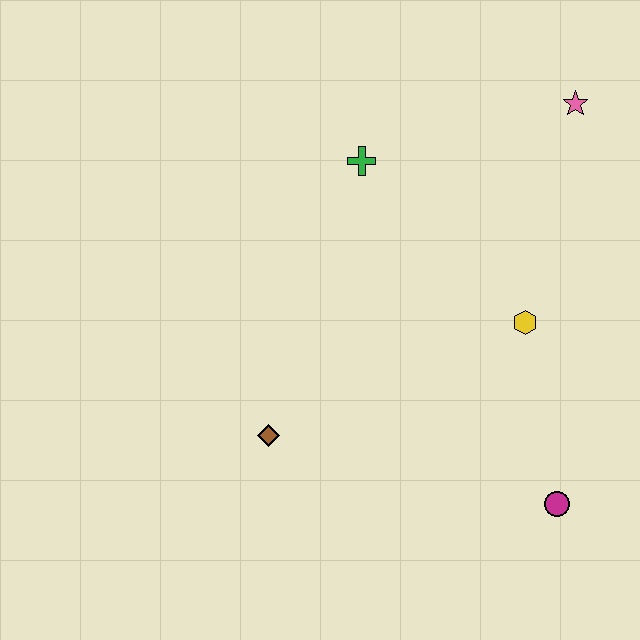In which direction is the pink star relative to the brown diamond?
The pink star is above the brown diamond.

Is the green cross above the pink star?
No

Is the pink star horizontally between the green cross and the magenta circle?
No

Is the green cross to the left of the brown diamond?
No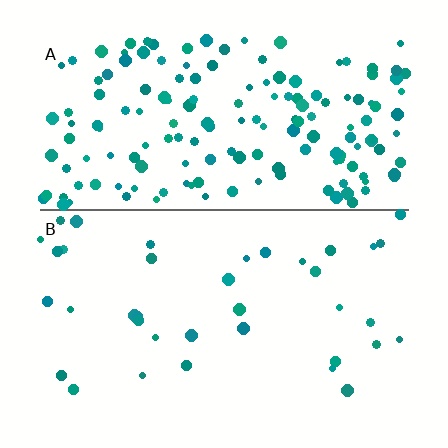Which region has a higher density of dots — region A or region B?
A (the top).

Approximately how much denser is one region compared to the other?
Approximately 4.3× — region A over region B.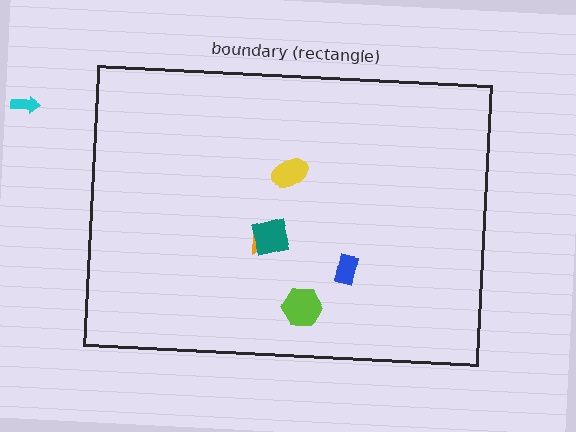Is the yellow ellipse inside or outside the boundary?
Inside.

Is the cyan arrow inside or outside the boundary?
Outside.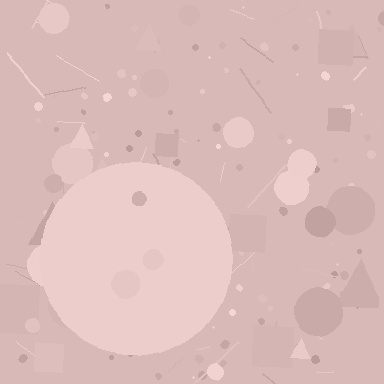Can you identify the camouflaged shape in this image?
The camouflaged shape is a circle.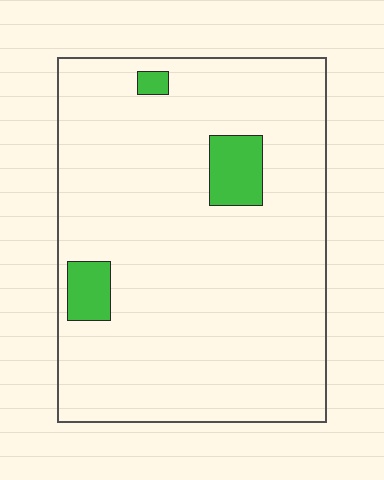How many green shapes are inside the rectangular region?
3.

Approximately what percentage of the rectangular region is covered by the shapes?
Approximately 5%.